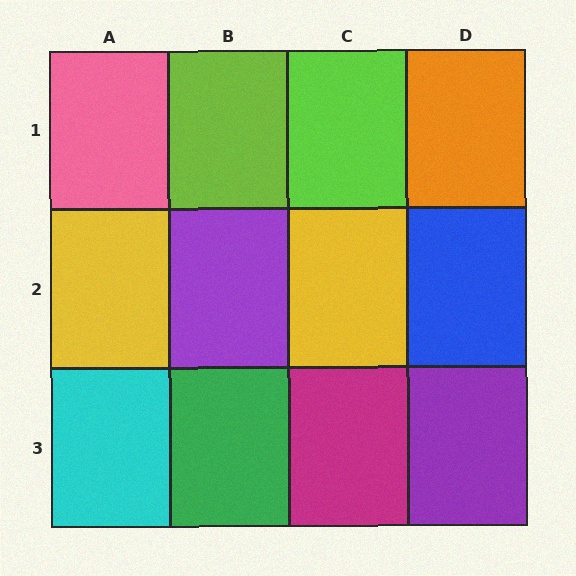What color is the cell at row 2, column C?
Yellow.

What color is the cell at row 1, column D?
Orange.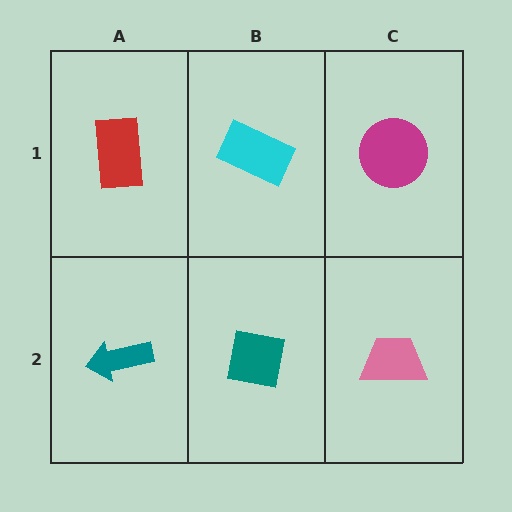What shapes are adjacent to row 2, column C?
A magenta circle (row 1, column C), a teal square (row 2, column B).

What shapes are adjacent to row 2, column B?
A cyan rectangle (row 1, column B), a teal arrow (row 2, column A), a pink trapezoid (row 2, column C).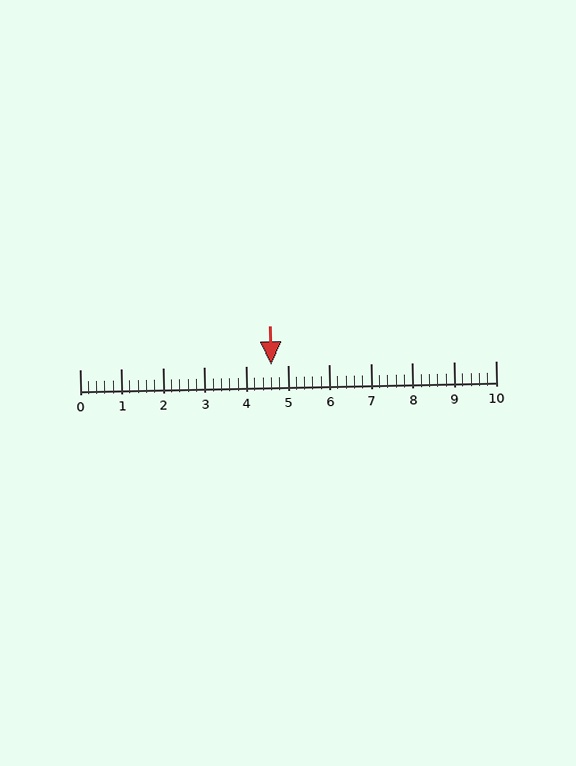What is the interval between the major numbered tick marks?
The major tick marks are spaced 1 units apart.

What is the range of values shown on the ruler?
The ruler shows values from 0 to 10.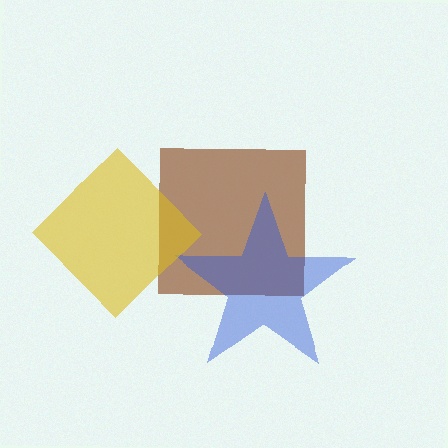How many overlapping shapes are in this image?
There are 3 overlapping shapes in the image.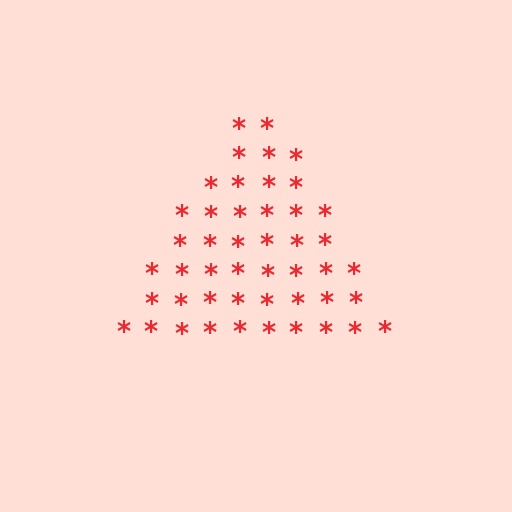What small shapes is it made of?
It is made of small asterisks.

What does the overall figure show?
The overall figure shows a triangle.